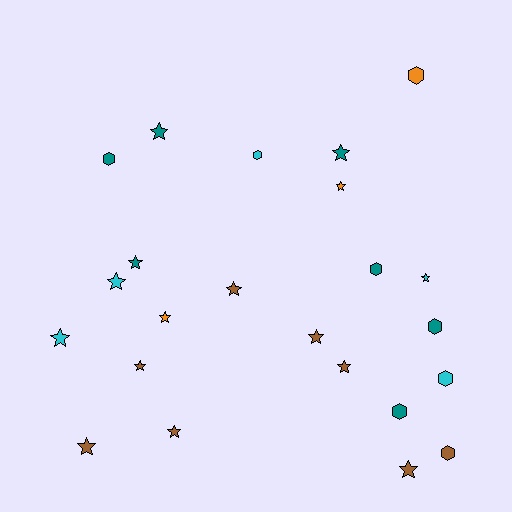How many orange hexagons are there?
There is 1 orange hexagon.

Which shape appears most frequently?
Star, with 15 objects.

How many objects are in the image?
There are 23 objects.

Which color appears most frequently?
Brown, with 8 objects.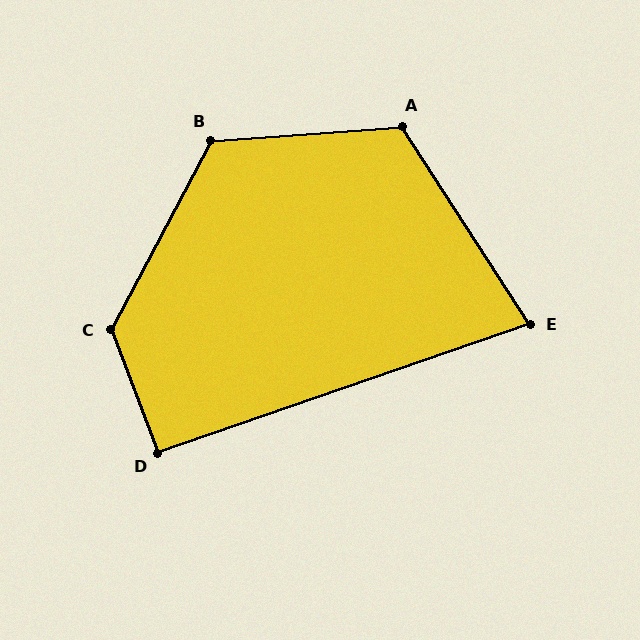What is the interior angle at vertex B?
Approximately 122 degrees (obtuse).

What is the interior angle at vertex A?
Approximately 119 degrees (obtuse).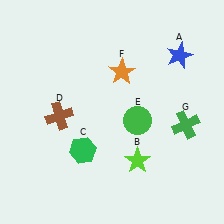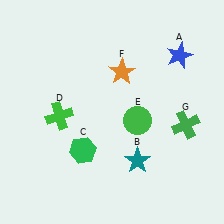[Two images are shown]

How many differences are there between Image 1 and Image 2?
There are 2 differences between the two images.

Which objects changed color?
B changed from lime to teal. D changed from brown to green.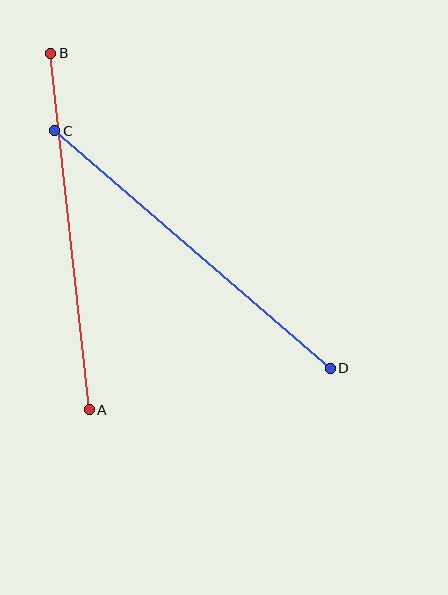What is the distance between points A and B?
The distance is approximately 359 pixels.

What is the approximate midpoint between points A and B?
The midpoint is at approximately (70, 231) pixels.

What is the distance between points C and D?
The distance is approximately 364 pixels.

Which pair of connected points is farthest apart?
Points C and D are farthest apart.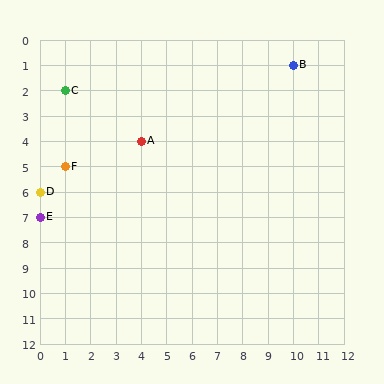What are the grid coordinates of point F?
Point F is at grid coordinates (1, 5).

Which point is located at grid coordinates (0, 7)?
Point E is at (0, 7).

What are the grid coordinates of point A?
Point A is at grid coordinates (4, 4).